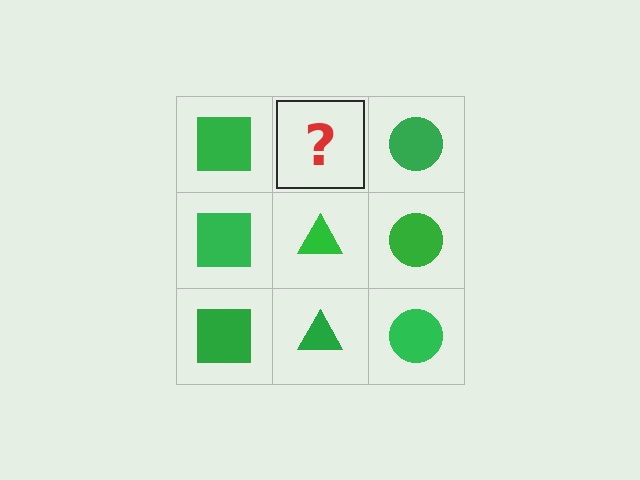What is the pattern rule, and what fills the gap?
The rule is that each column has a consistent shape. The gap should be filled with a green triangle.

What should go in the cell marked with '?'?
The missing cell should contain a green triangle.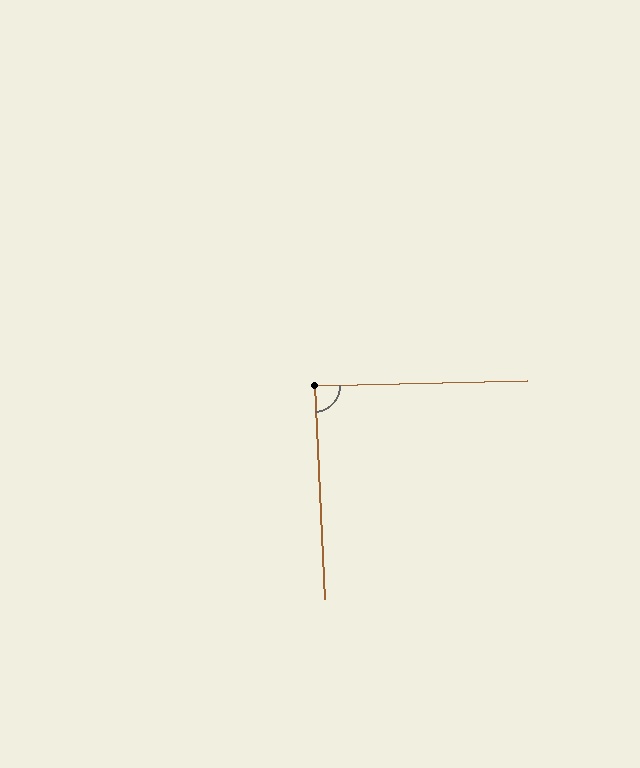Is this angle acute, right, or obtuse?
It is approximately a right angle.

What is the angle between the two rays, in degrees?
Approximately 89 degrees.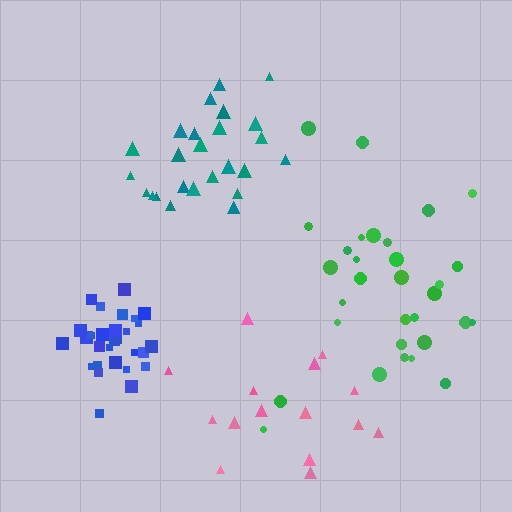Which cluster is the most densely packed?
Blue.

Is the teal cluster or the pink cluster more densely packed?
Teal.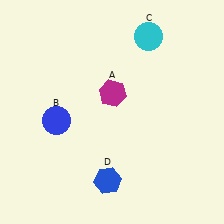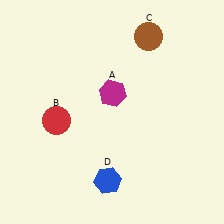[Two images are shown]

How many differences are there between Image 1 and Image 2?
There are 2 differences between the two images.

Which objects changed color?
B changed from blue to red. C changed from cyan to brown.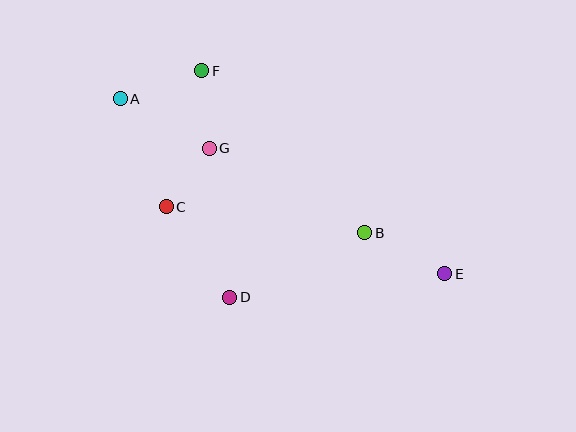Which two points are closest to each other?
Points C and G are closest to each other.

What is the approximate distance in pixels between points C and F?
The distance between C and F is approximately 141 pixels.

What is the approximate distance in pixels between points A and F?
The distance between A and F is approximately 86 pixels.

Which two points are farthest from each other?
Points A and E are farthest from each other.